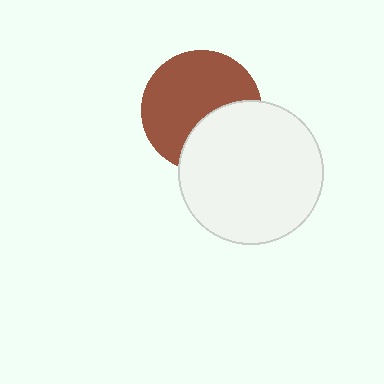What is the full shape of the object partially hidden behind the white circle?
The partially hidden object is a brown circle.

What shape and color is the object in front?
The object in front is a white circle.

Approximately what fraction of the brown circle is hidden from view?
Roughly 35% of the brown circle is hidden behind the white circle.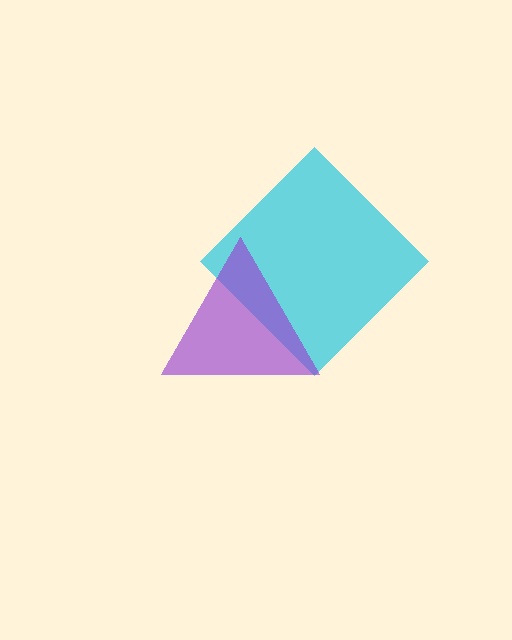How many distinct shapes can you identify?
There are 2 distinct shapes: a cyan diamond, a purple triangle.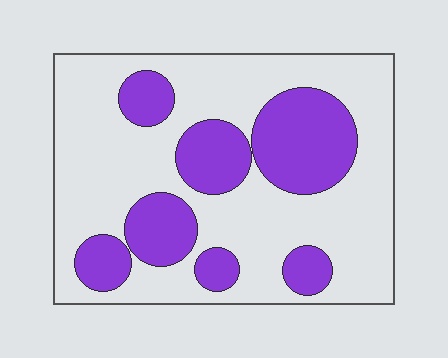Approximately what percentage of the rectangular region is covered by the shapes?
Approximately 30%.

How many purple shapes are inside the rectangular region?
7.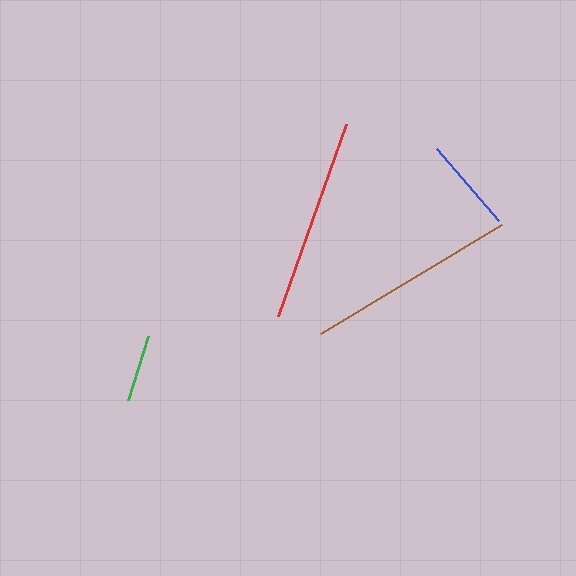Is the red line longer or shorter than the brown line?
The brown line is longer than the red line.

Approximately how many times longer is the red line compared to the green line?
The red line is approximately 3.0 times the length of the green line.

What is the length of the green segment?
The green segment is approximately 67 pixels long.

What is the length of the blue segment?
The blue segment is approximately 95 pixels long.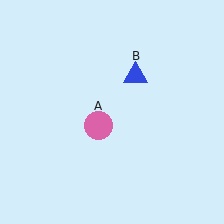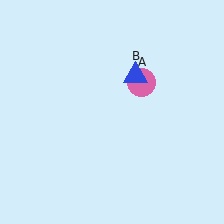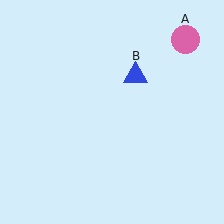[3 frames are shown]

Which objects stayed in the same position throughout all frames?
Blue triangle (object B) remained stationary.